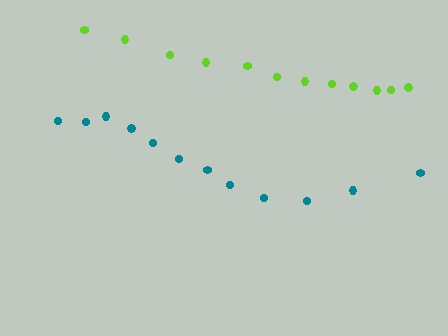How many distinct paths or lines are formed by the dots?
There are 2 distinct paths.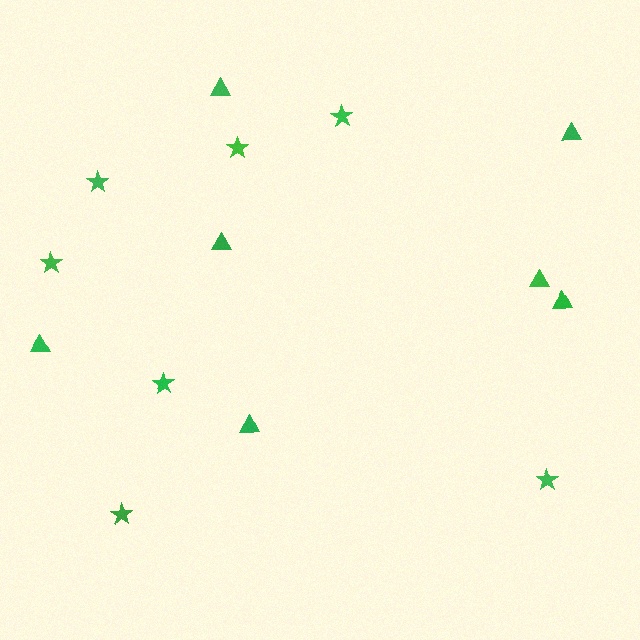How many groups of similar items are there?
There are 2 groups: one group of stars (7) and one group of triangles (7).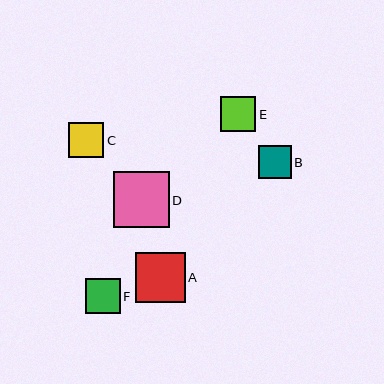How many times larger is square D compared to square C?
Square D is approximately 1.6 times the size of square C.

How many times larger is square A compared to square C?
Square A is approximately 1.4 times the size of square C.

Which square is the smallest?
Square B is the smallest with a size of approximately 33 pixels.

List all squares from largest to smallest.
From largest to smallest: D, A, C, F, E, B.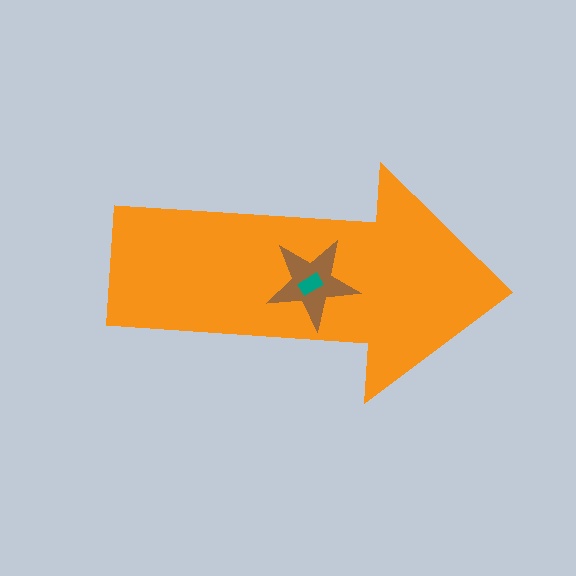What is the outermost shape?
The orange arrow.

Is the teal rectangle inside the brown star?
Yes.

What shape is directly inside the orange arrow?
The brown star.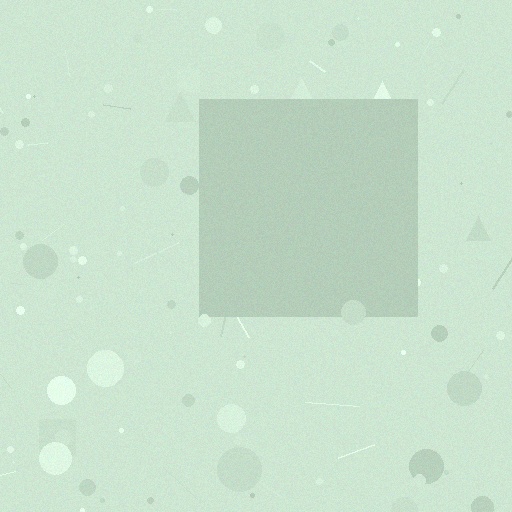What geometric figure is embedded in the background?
A square is embedded in the background.